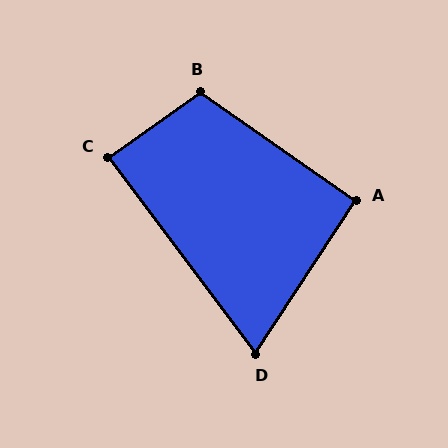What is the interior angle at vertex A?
Approximately 92 degrees (approximately right).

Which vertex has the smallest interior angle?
D, at approximately 70 degrees.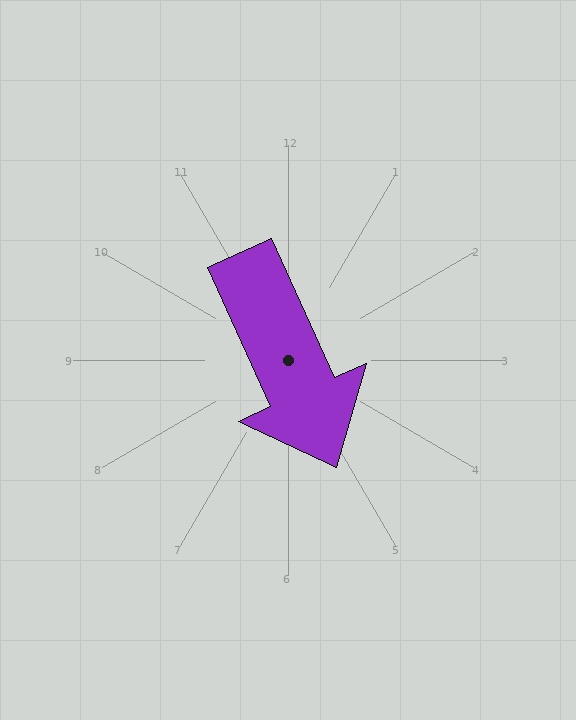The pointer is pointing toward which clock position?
Roughly 5 o'clock.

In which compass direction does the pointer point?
Southeast.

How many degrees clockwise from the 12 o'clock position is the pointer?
Approximately 156 degrees.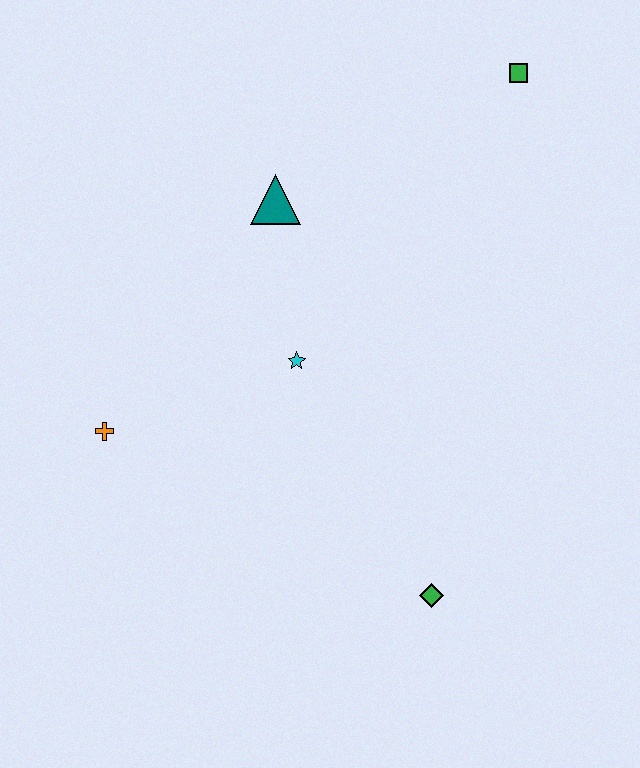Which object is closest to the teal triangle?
The cyan star is closest to the teal triangle.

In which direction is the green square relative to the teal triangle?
The green square is to the right of the teal triangle.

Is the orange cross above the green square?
No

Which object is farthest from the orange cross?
The green square is farthest from the orange cross.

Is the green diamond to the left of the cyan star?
No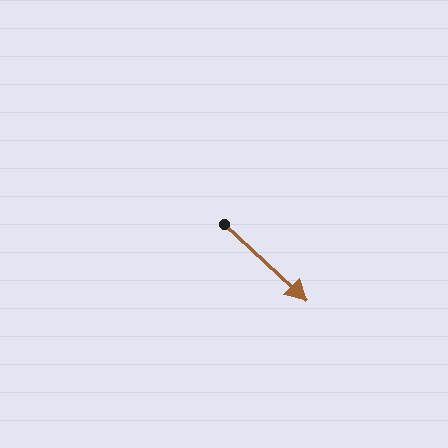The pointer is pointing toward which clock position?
Roughly 4 o'clock.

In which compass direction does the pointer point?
Southeast.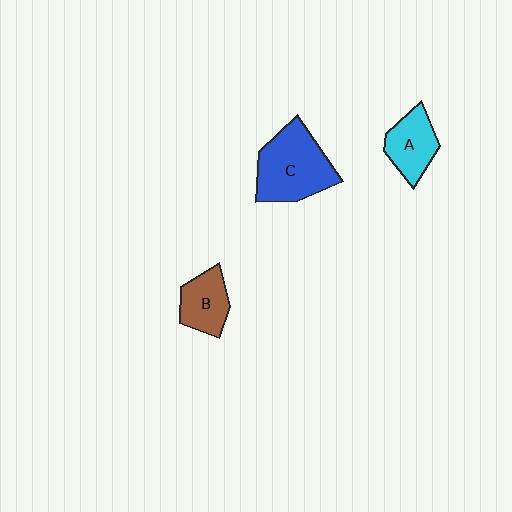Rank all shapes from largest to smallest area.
From largest to smallest: C (blue), A (cyan), B (brown).